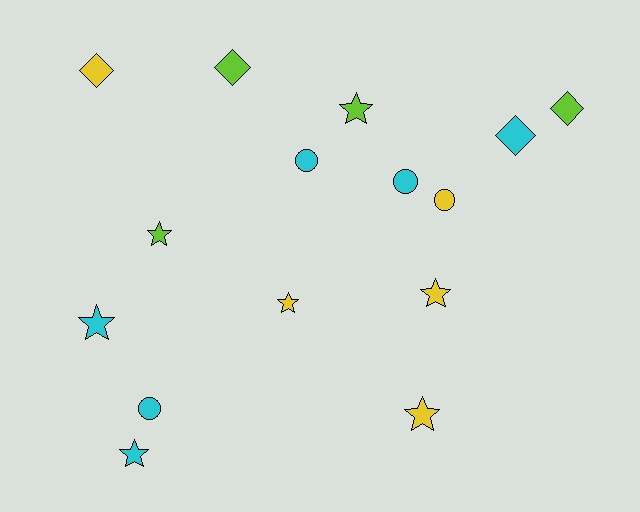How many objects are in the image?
There are 15 objects.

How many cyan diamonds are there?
There is 1 cyan diamond.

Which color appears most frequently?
Cyan, with 6 objects.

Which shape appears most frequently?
Star, with 7 objects.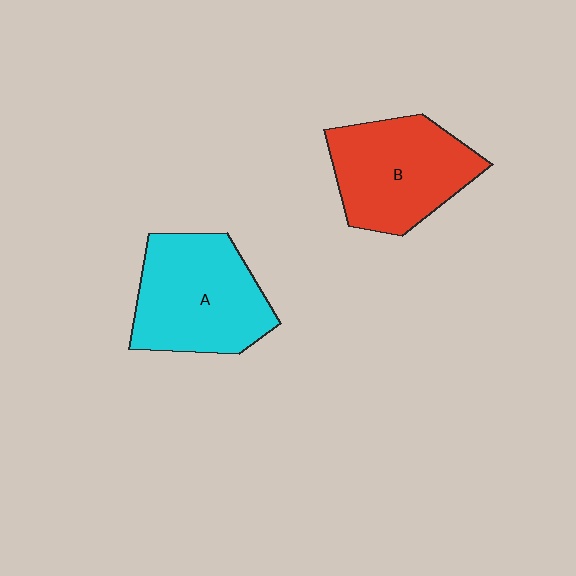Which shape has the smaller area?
Shape B (red).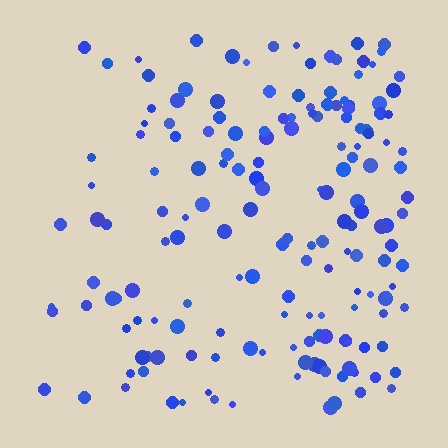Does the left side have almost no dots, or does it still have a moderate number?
Still a moderate number, just noticeably fewer than the right.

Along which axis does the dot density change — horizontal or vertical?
Horizontal.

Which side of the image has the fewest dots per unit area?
The left.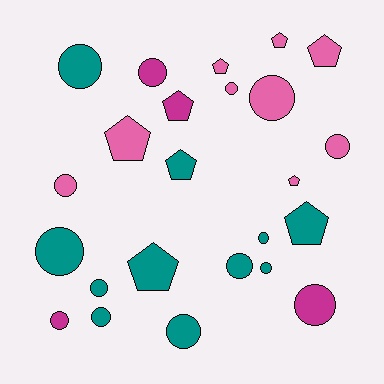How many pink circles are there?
There are 4 pink circles.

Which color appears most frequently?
Teal, with 11 objects.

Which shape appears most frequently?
Circle, with 15 objects.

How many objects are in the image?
There are 24 objects.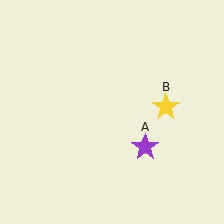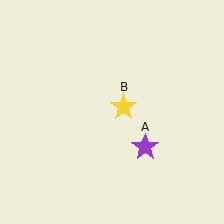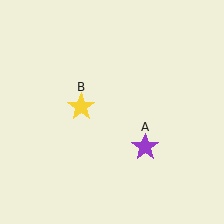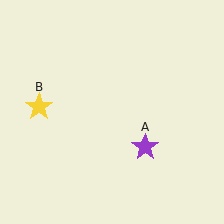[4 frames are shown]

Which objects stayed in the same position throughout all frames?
Purple star (object A) remained stationary.